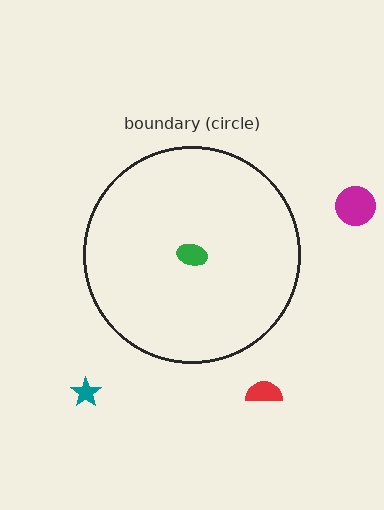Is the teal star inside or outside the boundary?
Outside.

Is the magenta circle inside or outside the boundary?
Outside.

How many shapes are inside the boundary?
1 inside, 3 outside.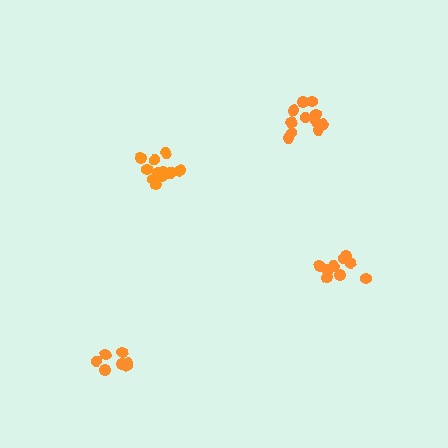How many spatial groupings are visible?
There are 4 spatial groupings.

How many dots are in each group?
Group 1: 9 dots, Group 2: 12 dots, Group 3: 11 dots, Group 4: 7 dots (39 total).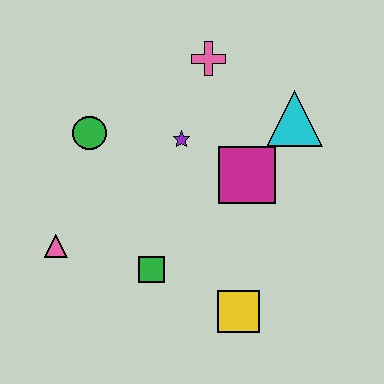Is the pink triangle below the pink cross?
Yes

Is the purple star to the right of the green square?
Yes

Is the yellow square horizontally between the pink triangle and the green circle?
No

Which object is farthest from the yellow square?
The pink cross is farthest from the yellow square.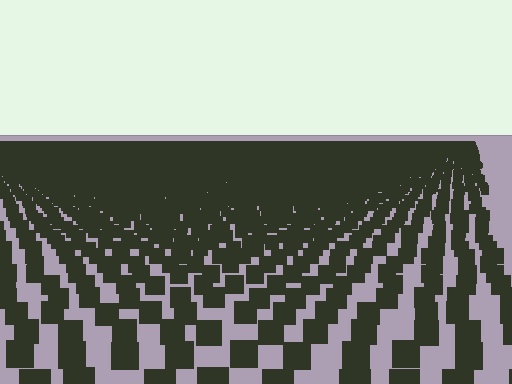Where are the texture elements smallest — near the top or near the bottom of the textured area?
Near the top.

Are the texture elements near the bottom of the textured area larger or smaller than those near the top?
Larger. Near the bottom, elements are closer to the viewer and appear at a bigger on-screen size.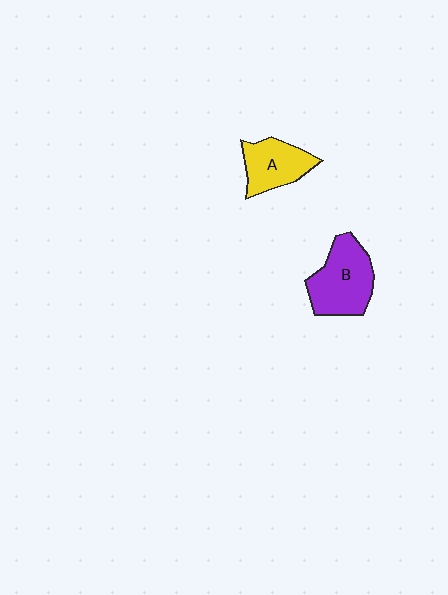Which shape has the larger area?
Shape B (purple).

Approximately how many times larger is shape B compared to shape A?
Approximately 1.4 times.